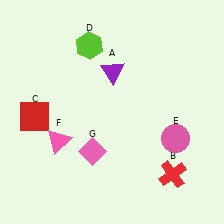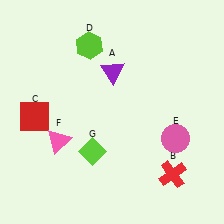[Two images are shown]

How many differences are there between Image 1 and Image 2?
There is 1 difference between the two images.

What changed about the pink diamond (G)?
In Image 1, G is pink. In Image 2, it changed to lime.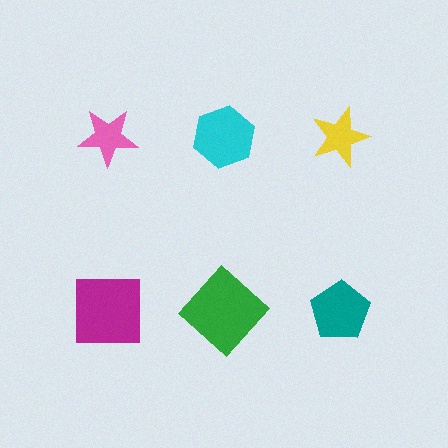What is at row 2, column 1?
A magenta square.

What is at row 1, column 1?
A pink star.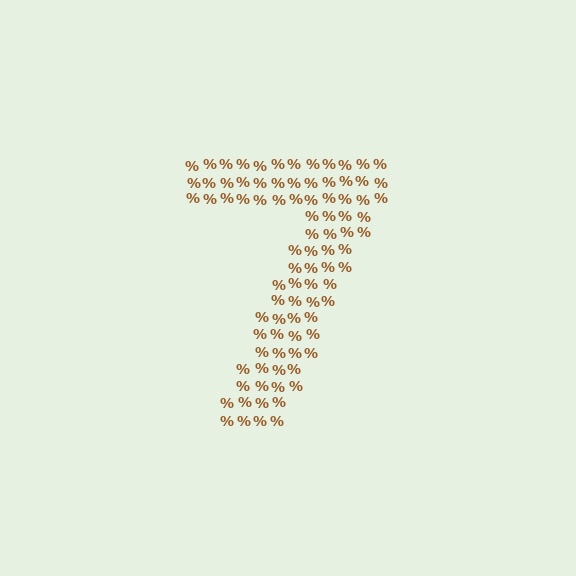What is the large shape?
The large shape is the digit 7.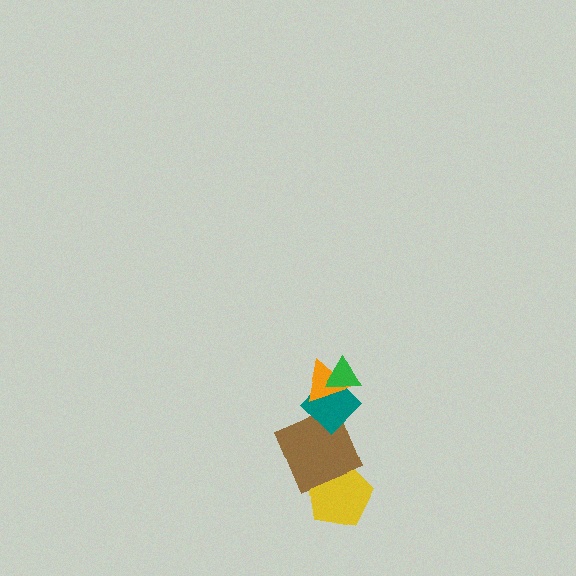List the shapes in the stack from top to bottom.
From top to bottom: the green triangle, the orange triangle, the teal diamond, the brown square, the yellow pentagon.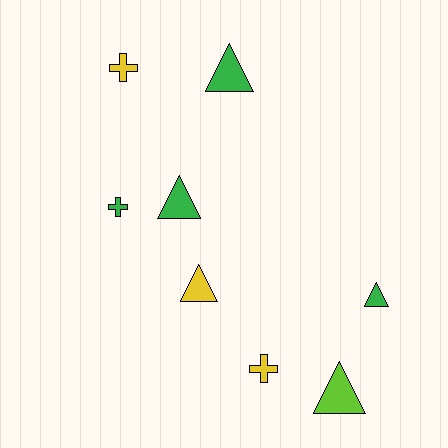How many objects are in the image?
There are 8 objects.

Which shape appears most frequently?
Triangle, with 5 objects.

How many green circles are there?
There are no green circles.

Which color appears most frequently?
Green, with 4 objects.